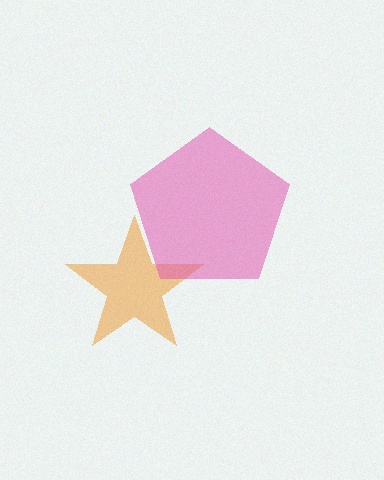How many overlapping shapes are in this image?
There are 2 overlapping shapes in the image.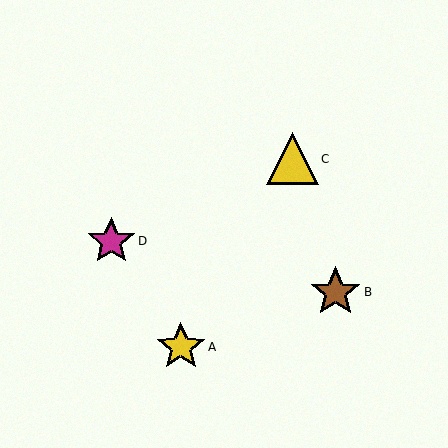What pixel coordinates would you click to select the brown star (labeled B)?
Click at (336, 292) to select the brown star B.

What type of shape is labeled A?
Shape A is a yellow star.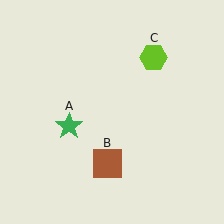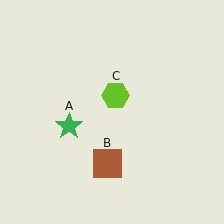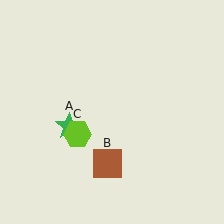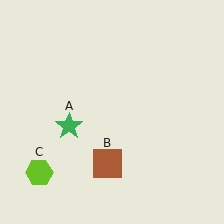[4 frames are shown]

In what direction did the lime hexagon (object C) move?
The lime hexagon (object C) moved down and to the left.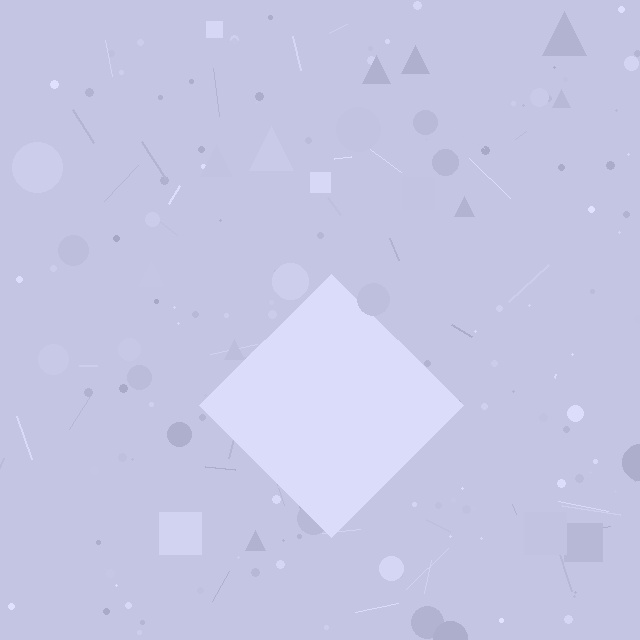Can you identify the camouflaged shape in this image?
The camouflaged shape is a diamond.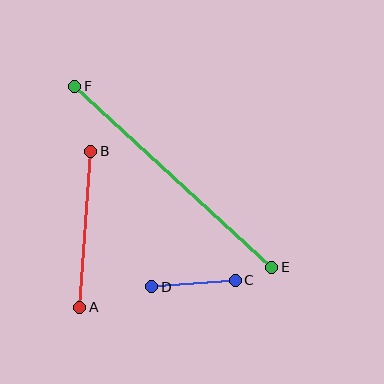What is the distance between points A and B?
The distance is approximately 157 pixels.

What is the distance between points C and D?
The distance is approximately 84 pixels.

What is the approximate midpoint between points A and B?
The midpoint is at approximately (85, 229) pixels.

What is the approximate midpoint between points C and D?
The midpoint is at approximately (194, 284) pixels.